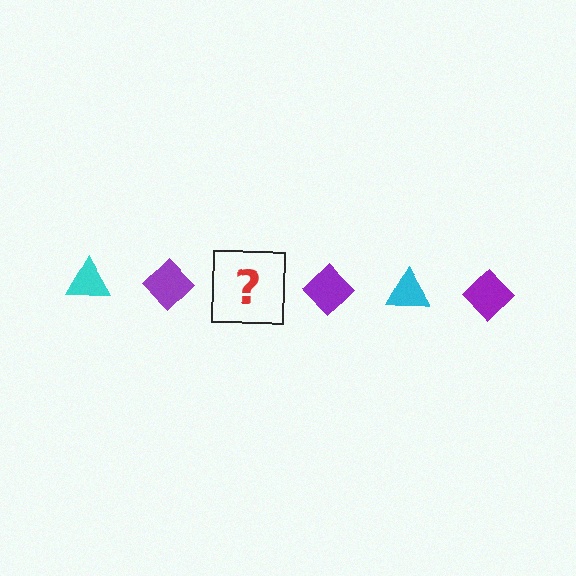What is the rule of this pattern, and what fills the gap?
The rule is that the pattern alternates between cyan triangle and purple diamond. The gap should be filled with a cyan triangle.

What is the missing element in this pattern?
The missing element is a cyan triangle.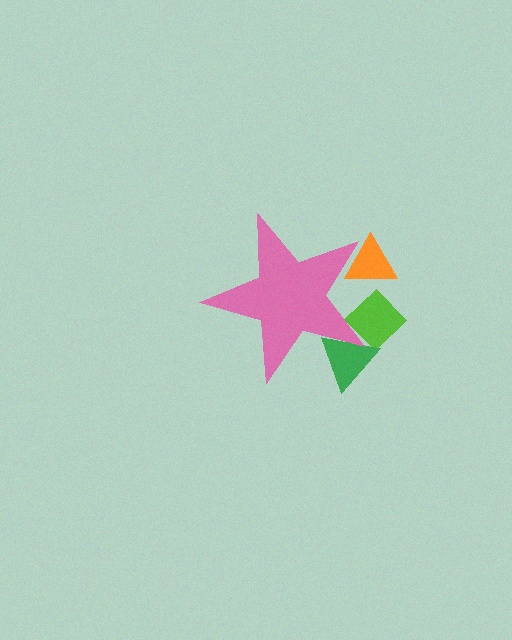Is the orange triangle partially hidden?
Yes, the orange triangle is partially hidden behind the pink star.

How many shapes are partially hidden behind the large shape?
3 shapes are partially hidden.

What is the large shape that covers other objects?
A pink star.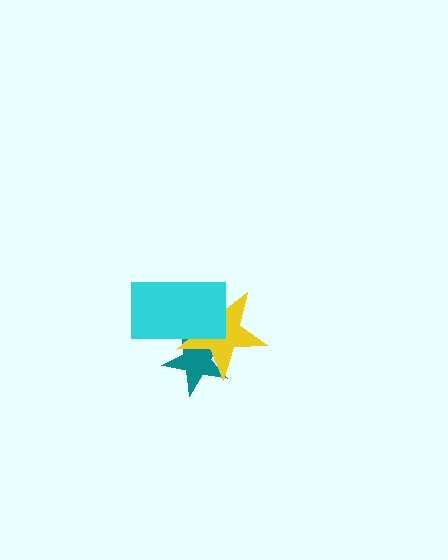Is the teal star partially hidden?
Yes, it is partially covered by another shape.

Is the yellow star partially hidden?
Yes, it is partially covered by another shape.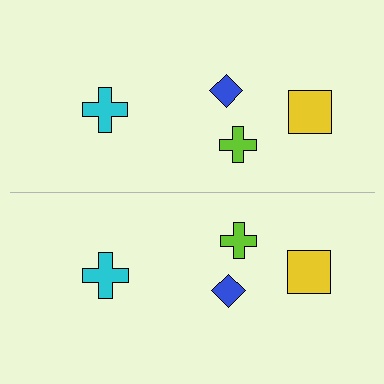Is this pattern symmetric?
Yes, this pattern has bilateral (reflection) symmetry.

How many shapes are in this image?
There are 8 shapes in this image.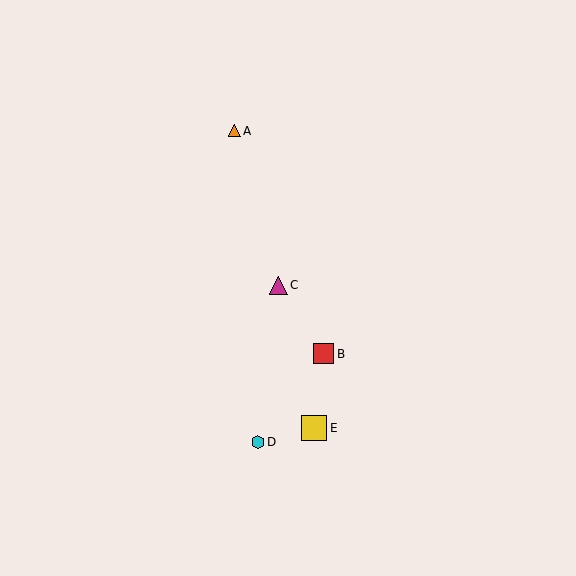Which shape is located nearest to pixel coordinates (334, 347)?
The red square (labeled B) at (323, 354) is nearest to that location.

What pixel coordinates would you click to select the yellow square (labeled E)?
Click at (314, 428) to select the yellow square E.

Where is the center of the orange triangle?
The center of the orange triangle is at (234, 131).